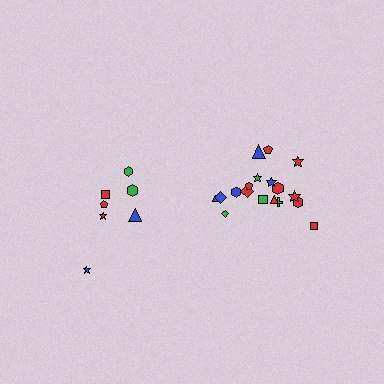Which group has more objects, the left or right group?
The right group.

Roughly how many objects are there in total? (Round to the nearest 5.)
Roughly 25 objects in total.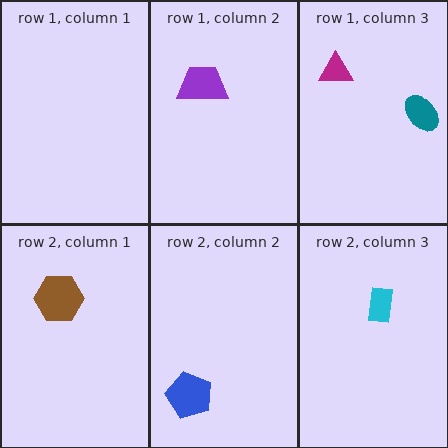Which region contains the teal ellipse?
The row 1, column 3 region.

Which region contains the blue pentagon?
The row 2, column 2 region.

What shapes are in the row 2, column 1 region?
The brown hexagon.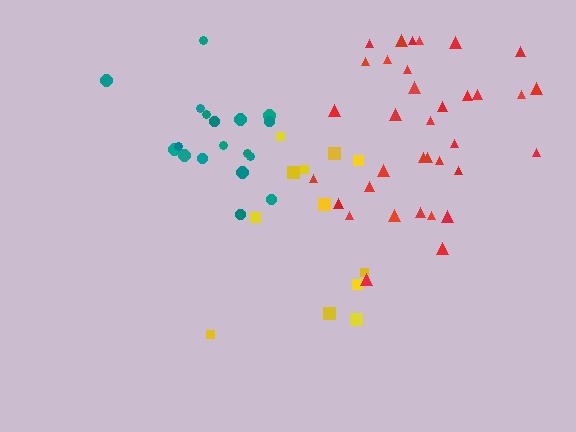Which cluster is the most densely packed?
Red.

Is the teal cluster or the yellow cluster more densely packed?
Teal.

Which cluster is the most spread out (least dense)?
Yellow.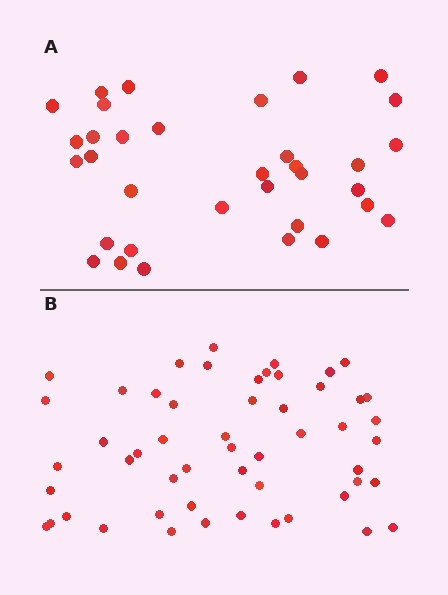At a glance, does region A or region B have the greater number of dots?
Region B (the bottom region) has more dots.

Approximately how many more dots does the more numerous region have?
Region B has approximately 20 more dots than region A.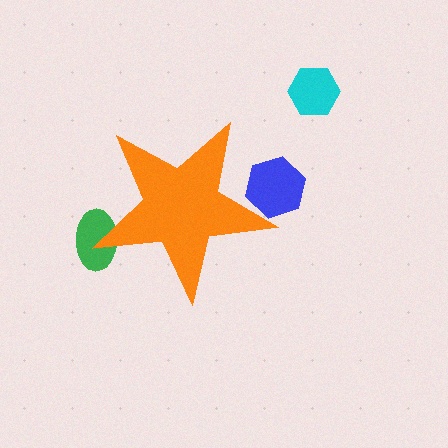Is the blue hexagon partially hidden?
Yes, the blue hexagon is partially hidden behind the orange star.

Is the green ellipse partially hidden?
Yes, the green ellipse is partially hidden behind the orange star.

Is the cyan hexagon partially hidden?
No, the cyan hexagon is fully visible.